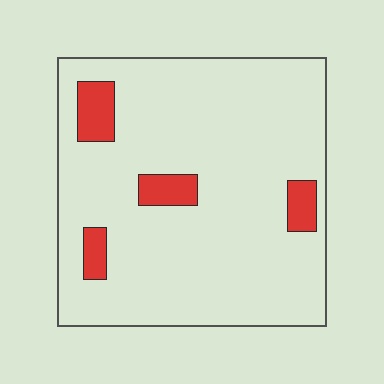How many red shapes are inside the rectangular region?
4.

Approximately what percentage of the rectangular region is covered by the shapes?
Approximately 10%.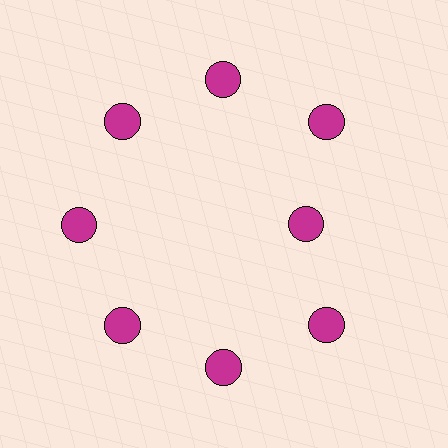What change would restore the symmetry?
The symmetry would be restored by moving it outward, back onto the ring so that all 8 circles sit at equal angles and equal distance from the center.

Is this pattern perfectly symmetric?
No. The 8 magenta circles are arranged in a ring, but one element near the 3 o'clock position is pulled inward toward the center, breaking the 8-fold rotational symmetry.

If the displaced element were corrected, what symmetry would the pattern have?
It would have 8-fold rotational symmetry — the pattern would map onto itself every 45 degrees.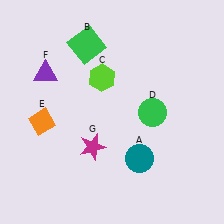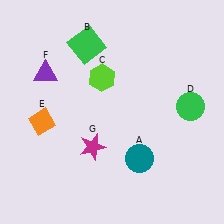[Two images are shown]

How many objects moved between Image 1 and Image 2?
1 object moved between the two images.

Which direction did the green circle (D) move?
The green circle (D) moved right.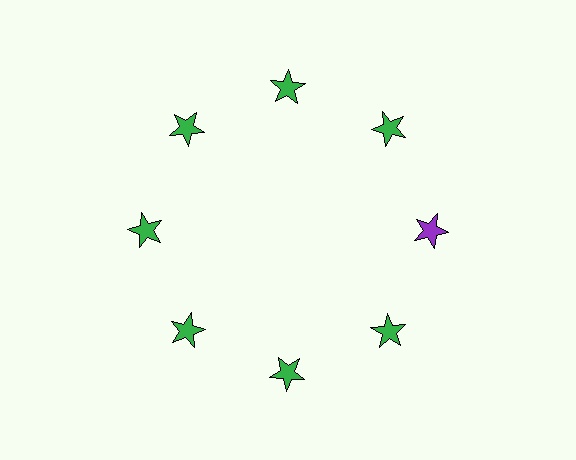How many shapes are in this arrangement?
There are 8 shapes arranged in a ring pattern.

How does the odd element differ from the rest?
It has a different color: purple instead of green.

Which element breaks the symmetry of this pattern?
The purple star at roughly the 3 o'clock position breaks the symmetry. All other shapes are green stars.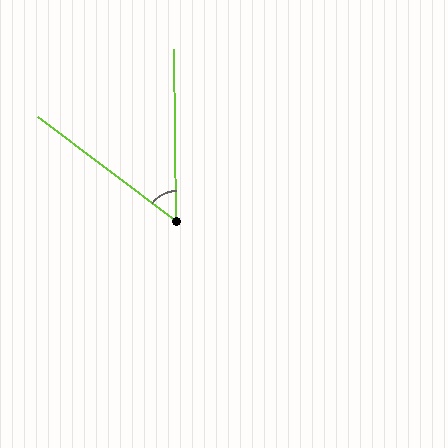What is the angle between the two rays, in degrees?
Approximately 52 degrees.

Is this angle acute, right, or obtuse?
It is acute.